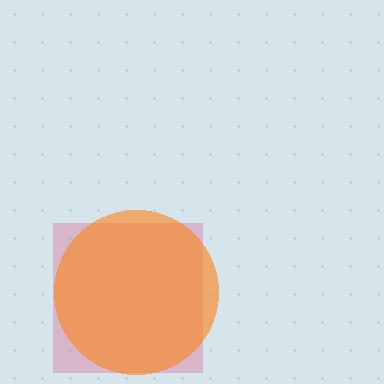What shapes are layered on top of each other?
The layered shapes are: a pink square, an orange circle.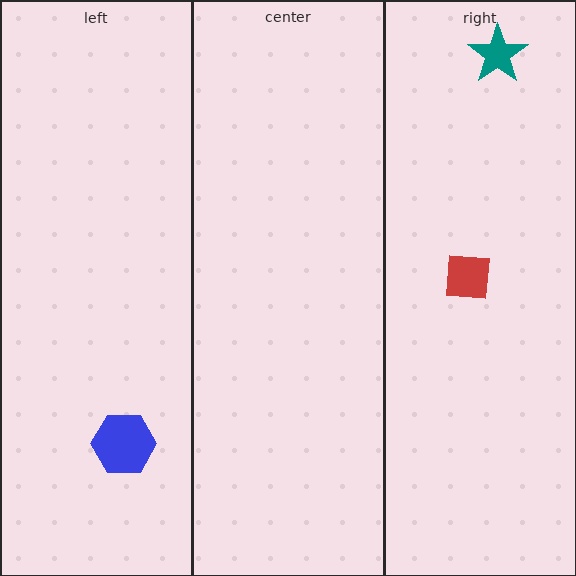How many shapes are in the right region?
2.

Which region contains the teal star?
The right region.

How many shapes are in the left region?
1.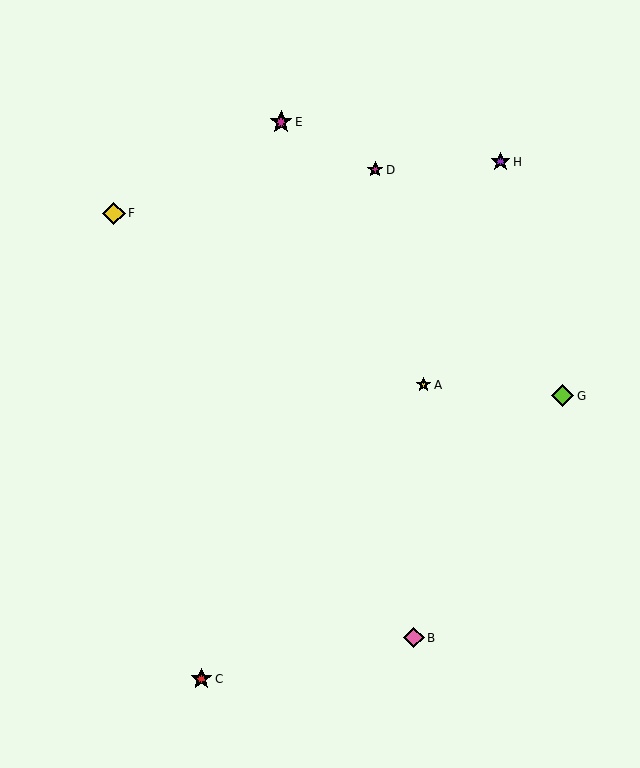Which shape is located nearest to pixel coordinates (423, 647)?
The pink diamond (labeled B) at (414, 638) is nearest to that location.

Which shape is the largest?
The magenta star (labeled E) is the largest.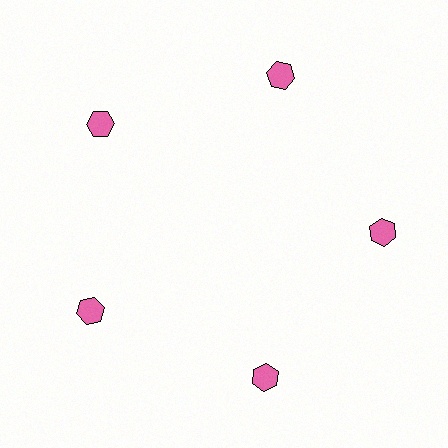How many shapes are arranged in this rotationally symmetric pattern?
There are 5 shapes, arranged in 5 groups of 1.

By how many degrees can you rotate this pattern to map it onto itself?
The pattern maps onto itself every 72 degrees of rotation.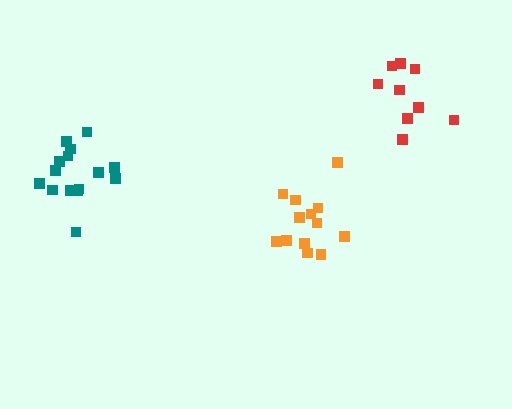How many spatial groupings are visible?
There are 3 spatial groupings.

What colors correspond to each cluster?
The clusters are colored: teal, orange, red.